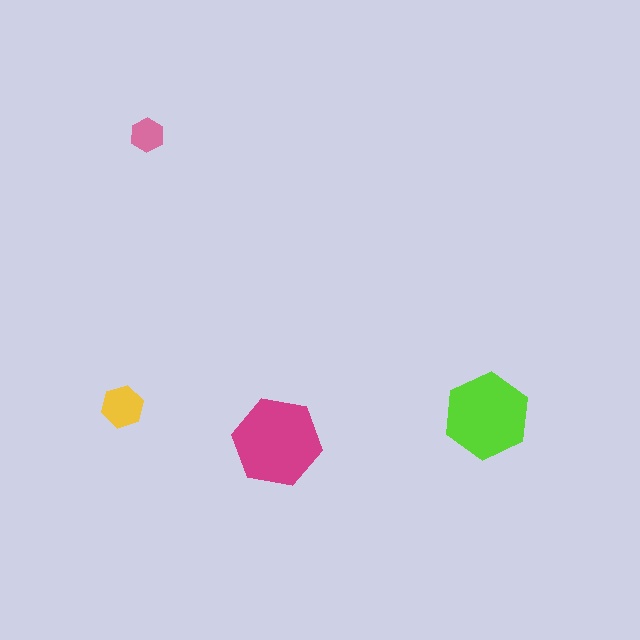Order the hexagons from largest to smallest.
the magenta one, the lime one, the yellow one, the pink one.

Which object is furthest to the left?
The yellow hexagon is leftmost.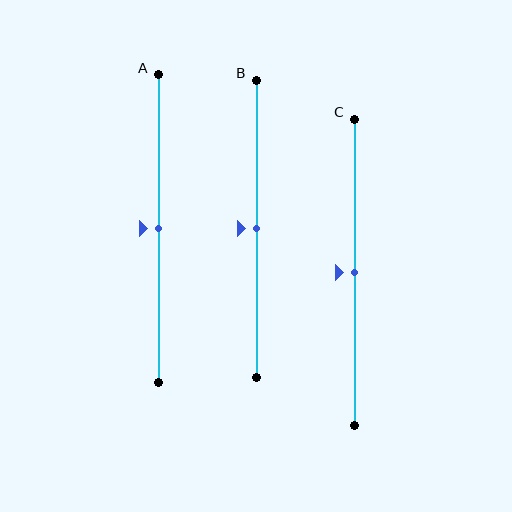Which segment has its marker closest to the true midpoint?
Segment A has its marker closest to the true midpoint.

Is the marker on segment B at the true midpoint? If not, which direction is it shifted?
Yes, the marker on segment B is at the true midpoint.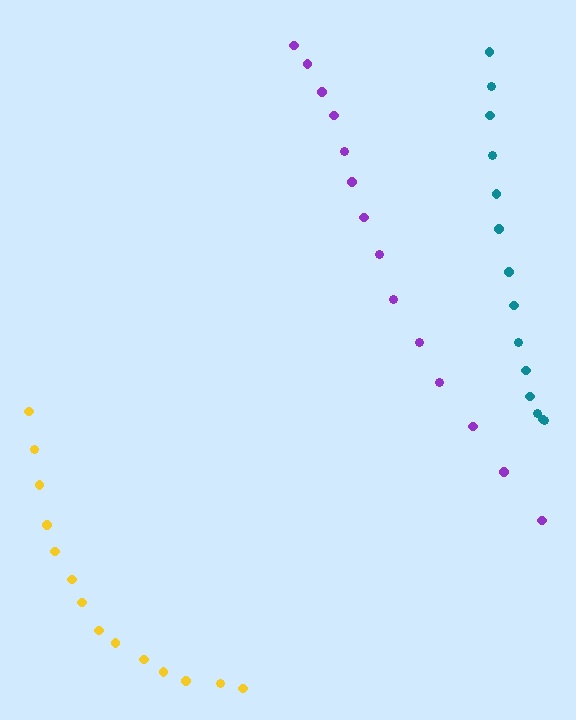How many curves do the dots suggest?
There are 3 distinct paths.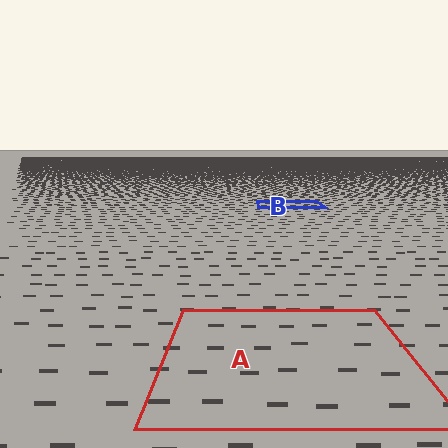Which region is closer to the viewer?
Region A is closer. The texture elements there are larger and more spread out.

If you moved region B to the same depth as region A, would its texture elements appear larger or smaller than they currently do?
They would appear larger. At a closer depth, the same texture elements are projected at a bigger on-screen size.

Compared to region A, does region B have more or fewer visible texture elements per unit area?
Region B has more texture elements per unit area — they are packed more densely because it is farther away.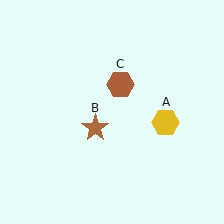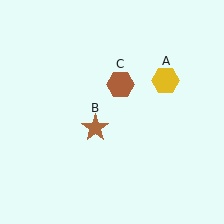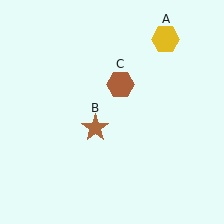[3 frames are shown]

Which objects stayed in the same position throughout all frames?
Brown star (object B) and brown hexagon (object C) remained stationary.